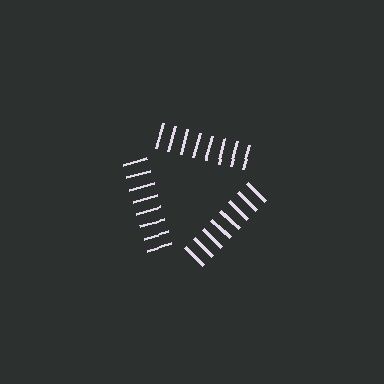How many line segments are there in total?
24 — 8 along each of the 3 edges.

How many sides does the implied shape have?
3 sides — the line-ends trace a triangle.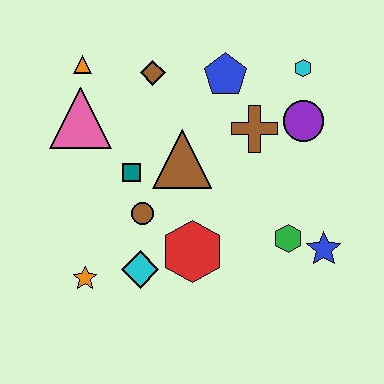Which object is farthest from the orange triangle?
The blue star is farthest from the orange triangle.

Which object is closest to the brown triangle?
The teal square is closest to the brown triangle.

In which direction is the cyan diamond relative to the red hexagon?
The cyan diamond is to the left of the red hexagon.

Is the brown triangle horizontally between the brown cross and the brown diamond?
Yes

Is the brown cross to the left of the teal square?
No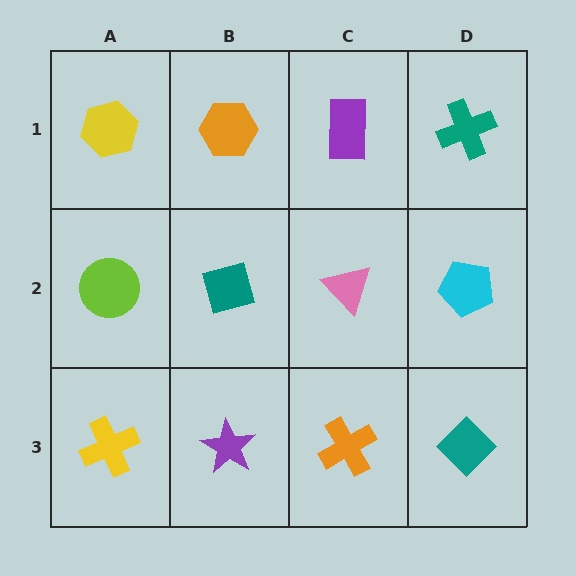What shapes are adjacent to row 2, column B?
An orange hexagon (row 1, column B), a purple star (row 3, column B), a lime circle (row 2, column A), a pink triangle (row 2, column C).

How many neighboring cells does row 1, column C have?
3.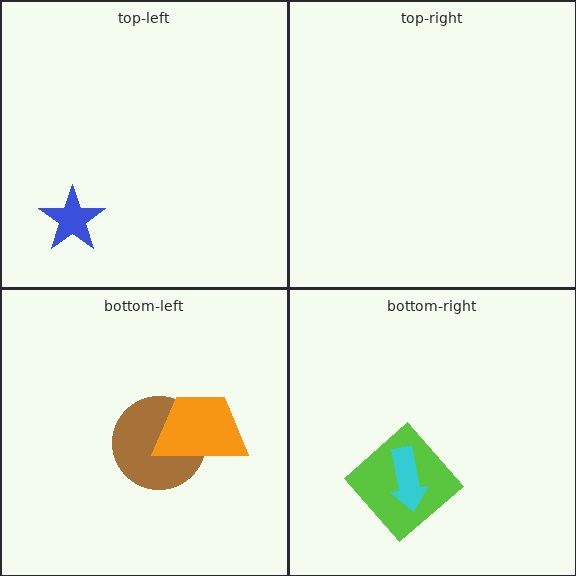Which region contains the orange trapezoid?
The bottom-left region.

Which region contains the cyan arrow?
The bottom-right region.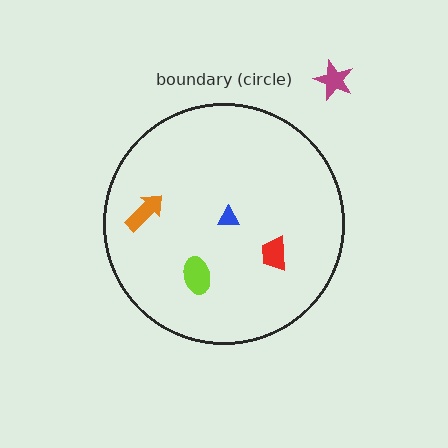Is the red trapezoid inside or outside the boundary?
Inside.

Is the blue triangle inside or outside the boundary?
Inside.